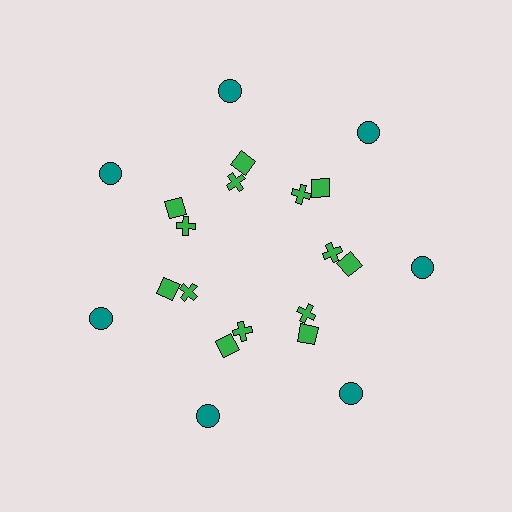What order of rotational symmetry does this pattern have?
This pattern has 7-fold rotational symmetry.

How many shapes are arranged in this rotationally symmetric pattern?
There are 21 shapes, arranged in 7 groups of 3.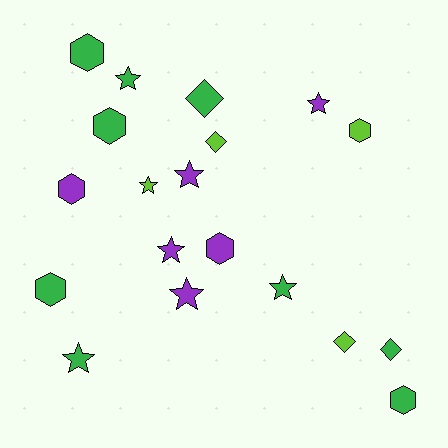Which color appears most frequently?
Green, with 9 objects.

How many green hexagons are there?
There are 4 green hexagons.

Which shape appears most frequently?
Star, with 8 objects.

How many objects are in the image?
There are 19 objects.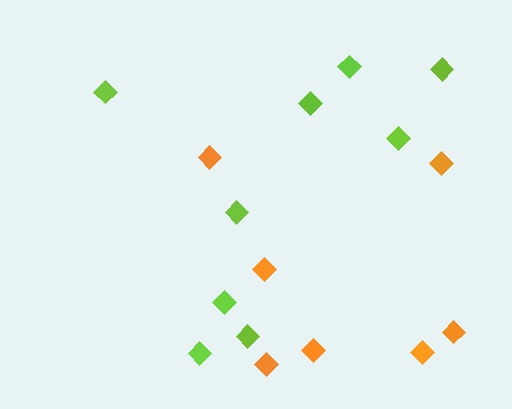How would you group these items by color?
There are 2 groups: one group of lime diamonds (9) and one group of orange diamonds (7).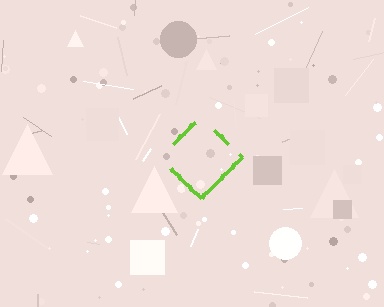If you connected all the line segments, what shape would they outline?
They would outline a diamond.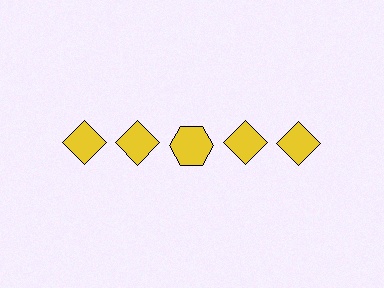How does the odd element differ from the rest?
It has a different shape: hexagon instead of diamond.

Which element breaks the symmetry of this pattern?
The yellow hexagon in the top row, center column breaks the symmetry. All other shapes are yellow diamonds.